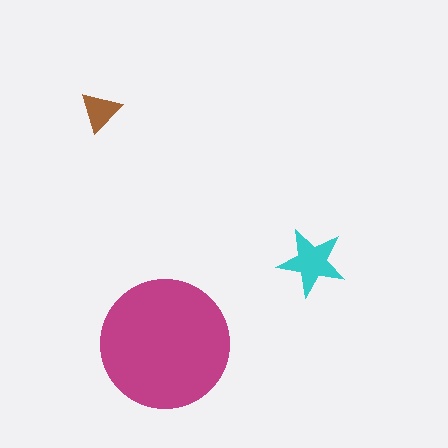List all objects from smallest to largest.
The brown triangle, the cyan star, the magenta circle.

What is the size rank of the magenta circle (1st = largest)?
1st.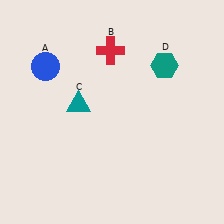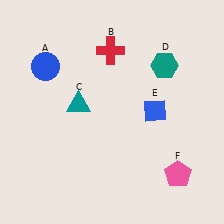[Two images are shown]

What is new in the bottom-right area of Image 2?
A pink pentagon (F) was added in the bottom-right area of Image 2.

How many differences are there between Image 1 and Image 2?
There are 2 differences between the two images.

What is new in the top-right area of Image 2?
A blue diamond (E) was added in the top-right area of Image 2.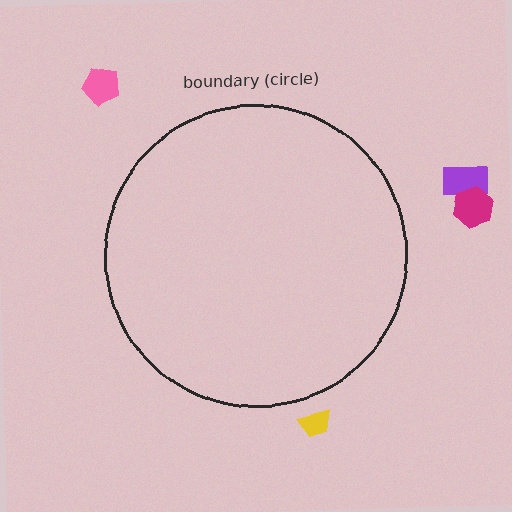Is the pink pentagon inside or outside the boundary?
Outside.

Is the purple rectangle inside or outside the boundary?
Outside.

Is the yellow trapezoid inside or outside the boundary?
Outside.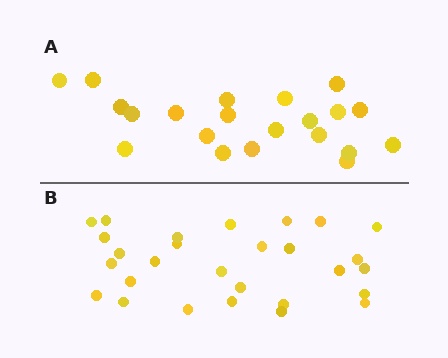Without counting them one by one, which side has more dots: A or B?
Region B (the bottom region) has more dots.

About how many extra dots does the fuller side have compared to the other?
Region B has roughly 8 or so more dots than region A.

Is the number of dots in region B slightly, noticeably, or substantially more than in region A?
Region B has noticeably more, but not dramatically so. The ratio is roughly 1.3 to 1.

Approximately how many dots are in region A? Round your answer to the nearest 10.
About 20 dots. (The exact count is 21, which rounds to 20.)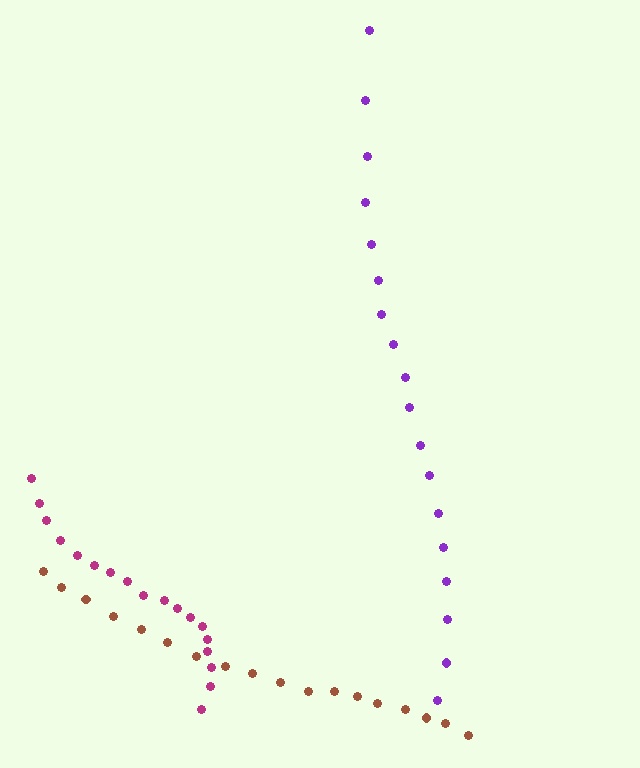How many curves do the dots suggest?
There are 3 distinct paths.